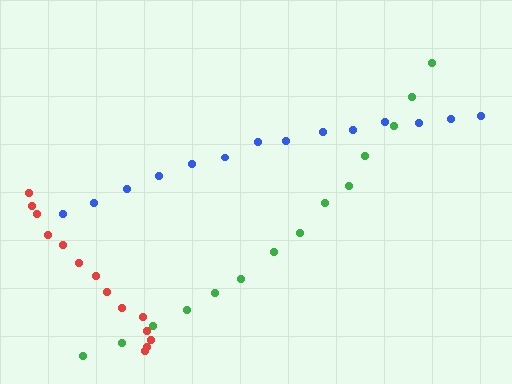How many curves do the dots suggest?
There are 3 distinct paths.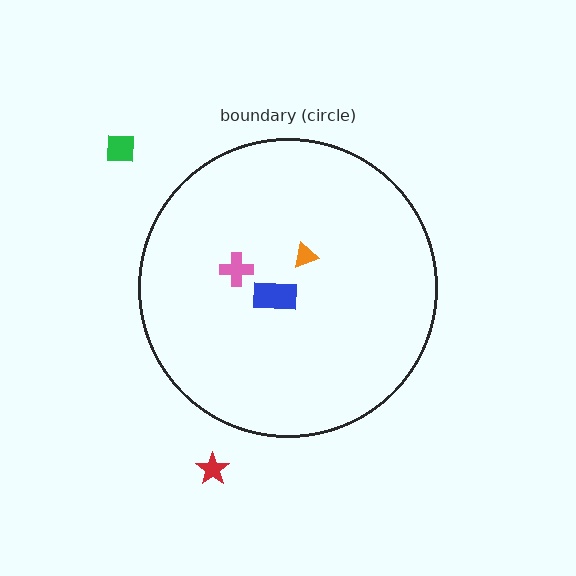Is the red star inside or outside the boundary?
Outside.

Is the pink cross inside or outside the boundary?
Inside.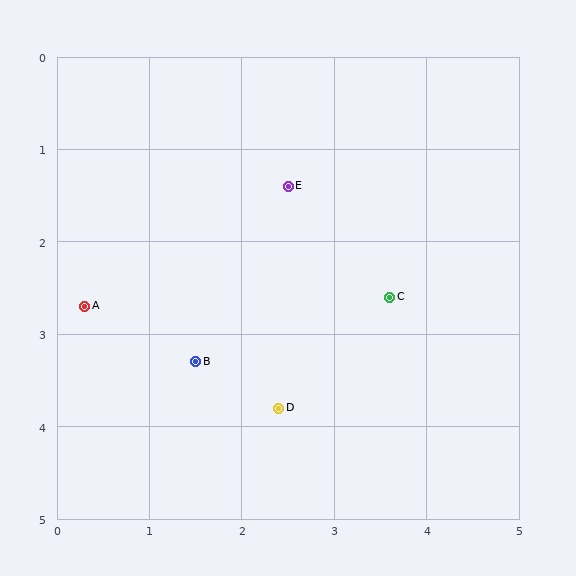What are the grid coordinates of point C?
Point C is at approximately (3.6, 2.6).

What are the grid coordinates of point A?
Point A is at approximately (0.3, 2.7).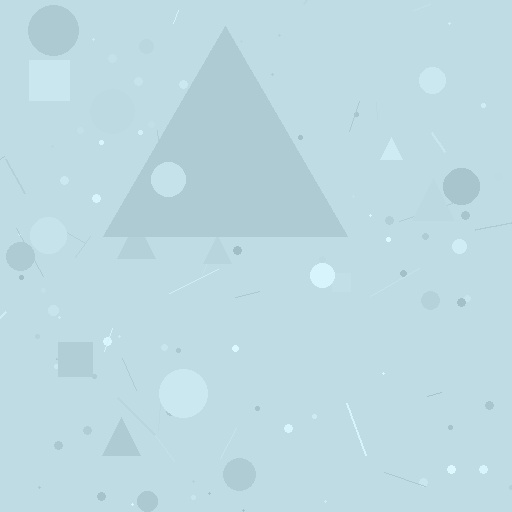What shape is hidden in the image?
A triangle is hidden in the image.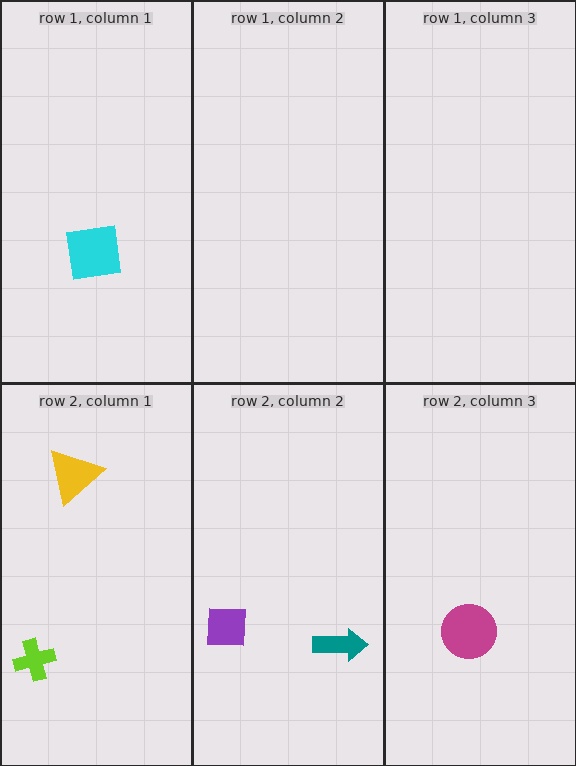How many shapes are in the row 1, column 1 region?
1.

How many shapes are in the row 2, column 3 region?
1.